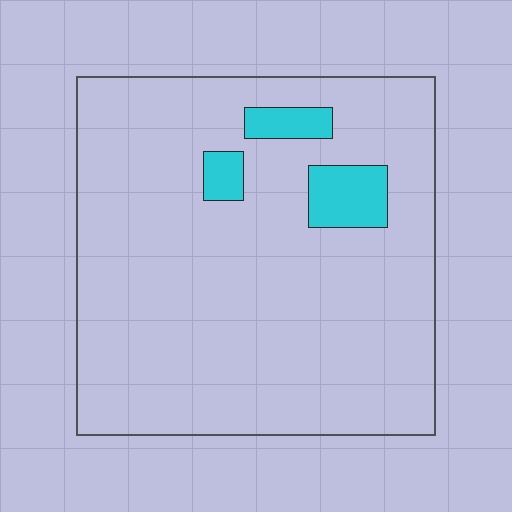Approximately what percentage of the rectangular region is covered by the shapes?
Approximately 10%.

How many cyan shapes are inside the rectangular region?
3.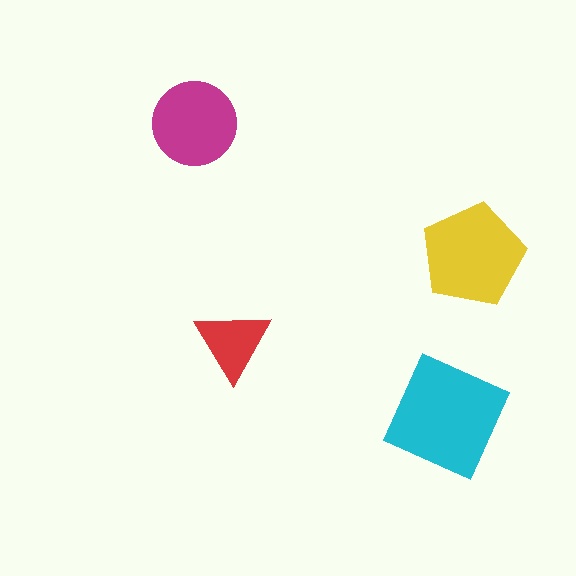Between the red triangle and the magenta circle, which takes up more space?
The magenta circle.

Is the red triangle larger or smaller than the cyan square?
Smaller.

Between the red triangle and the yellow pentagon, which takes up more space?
The yellow pentagon.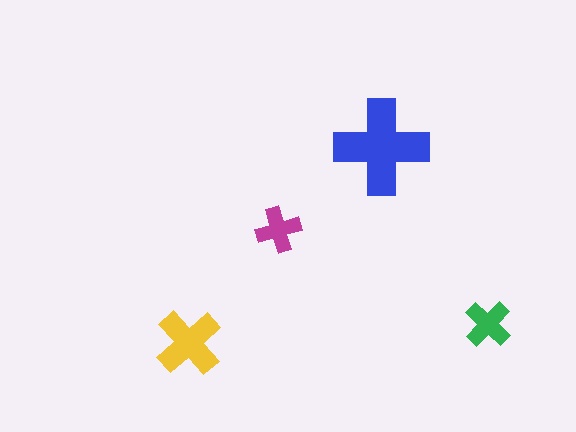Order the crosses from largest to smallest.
the blue one, the yellow one, the green one, the magenta one.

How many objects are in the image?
There are 4 objects in the image.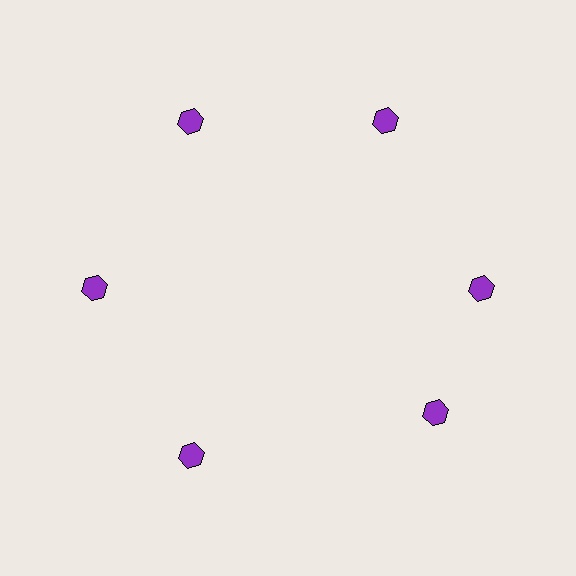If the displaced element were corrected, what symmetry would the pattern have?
It would have 6-fold rotational symmetry — the pattern would map onto itself every 60 degrees.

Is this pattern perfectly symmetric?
No. The 6 purple hexagons are arranged in a ring, but one element near the 5 o'clock position is rotated out of alignment along the ring, breaking the 6-fold rotational symmetry.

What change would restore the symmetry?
The symmetry would be restored by rotating it back into even spacing with its neighbors so that all 6 hexagons sit at equal angles and equal distance from the center.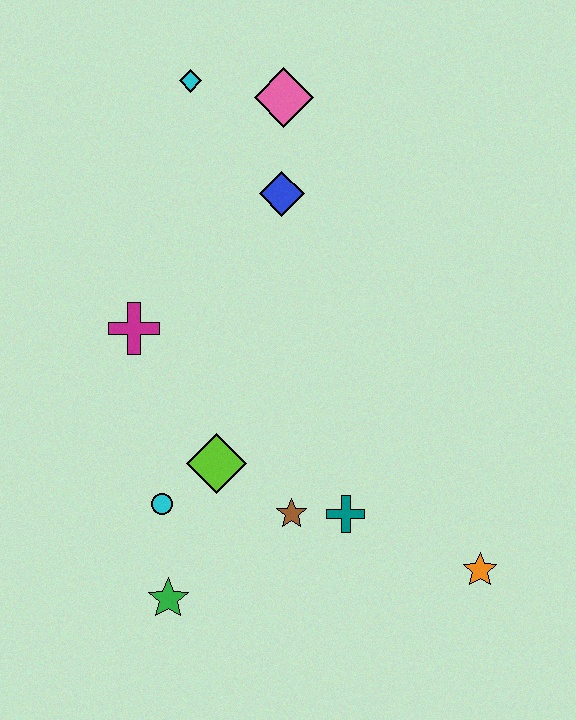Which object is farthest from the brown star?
The cyan diamond is farthest from the brown star.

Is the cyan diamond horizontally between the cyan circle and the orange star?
Yes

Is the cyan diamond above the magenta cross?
Yes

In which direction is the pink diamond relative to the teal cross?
The pink diamond is above the teal cross.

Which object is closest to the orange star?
The teal cross is closest to the orange star.